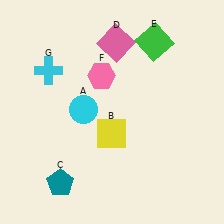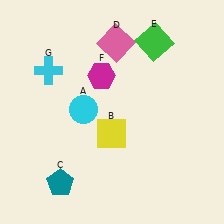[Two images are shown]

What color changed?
The hexagon (F) changed from pink in Image 1 to magenta in Image 2.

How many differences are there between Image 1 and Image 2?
There is 1 difference between the two images.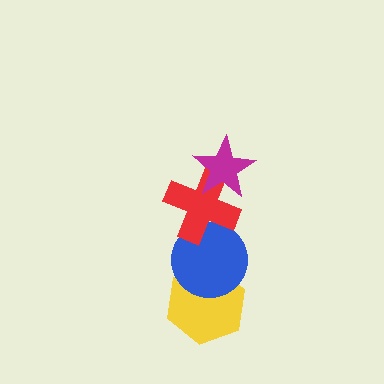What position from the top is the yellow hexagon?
The yellow hexagon is 4th from the top.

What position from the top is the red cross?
The red cross is 2nd from the top.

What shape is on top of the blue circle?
The red cross is on top of the blue circle.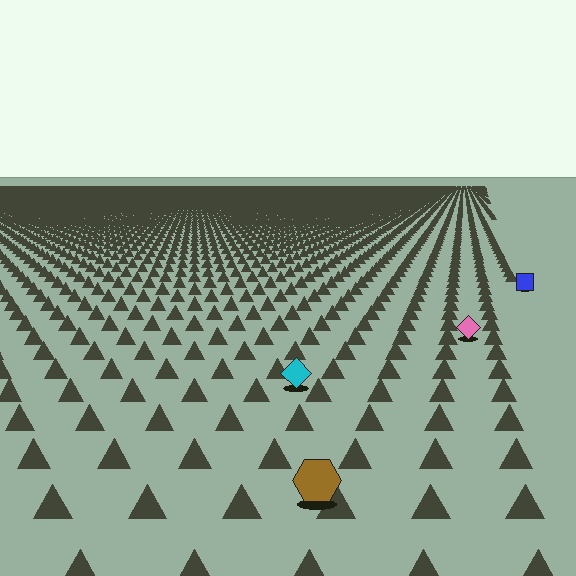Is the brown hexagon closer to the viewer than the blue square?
Yes. The brown hexagon is closer — you can tell from the texture gradient: the ground texture is coarser near it.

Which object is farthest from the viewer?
The blue square is farthest from the viewer. It appears smaller and the ground texture around it is denser.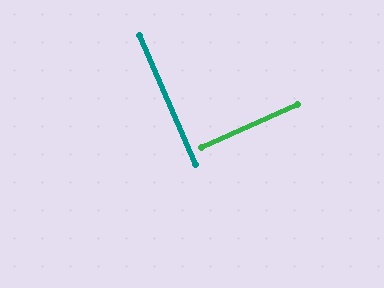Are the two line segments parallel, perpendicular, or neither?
Perpendicular — they meet at approximately 89°.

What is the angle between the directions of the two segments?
Approximately 89 degrees.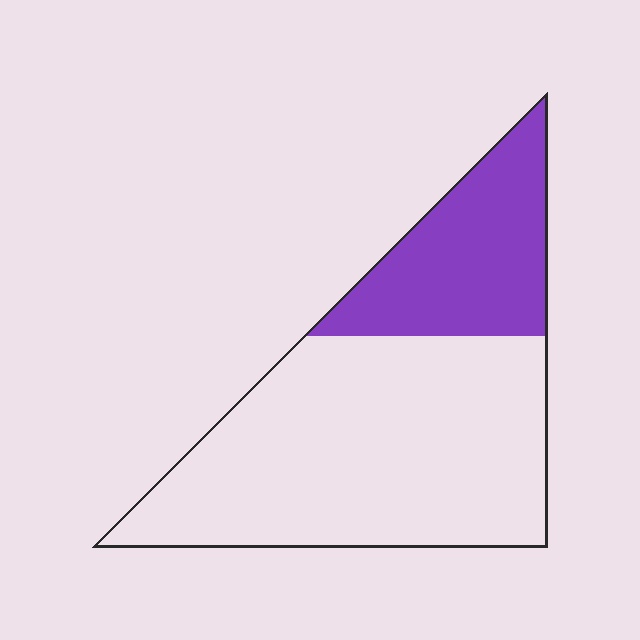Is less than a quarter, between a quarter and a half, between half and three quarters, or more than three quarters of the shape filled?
Between a quarter and a half.